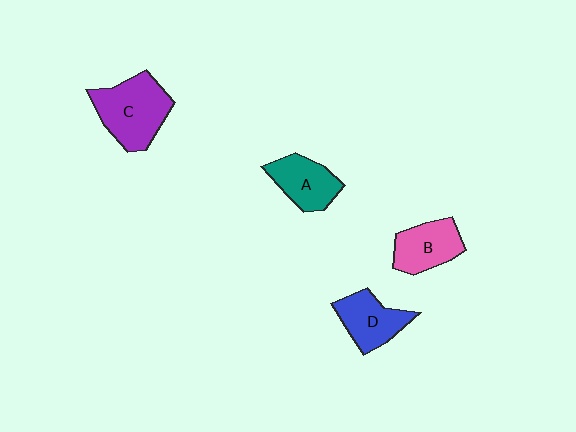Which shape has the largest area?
Shape C (purple).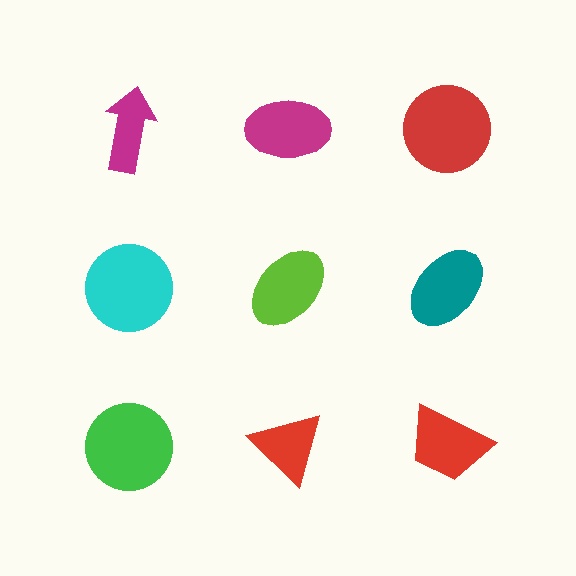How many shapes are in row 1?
3 shapes.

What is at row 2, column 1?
A cyan circle.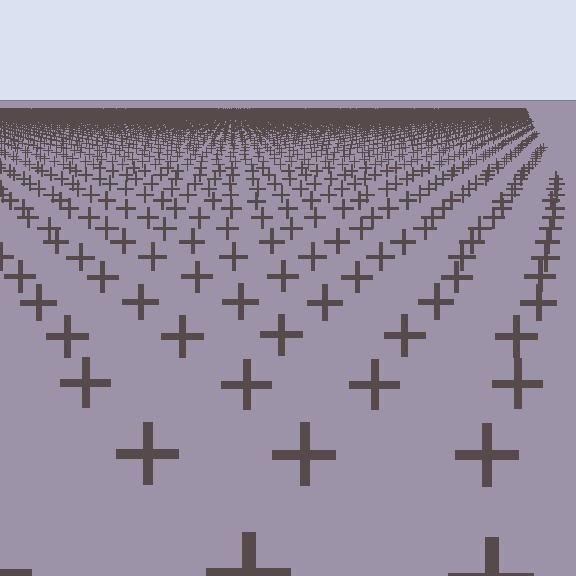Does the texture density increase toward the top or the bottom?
Density increases toward the top.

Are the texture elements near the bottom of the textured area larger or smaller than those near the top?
Larger. Near the bottom, elements are closer to the viewer and appear at a bigger on-screen size.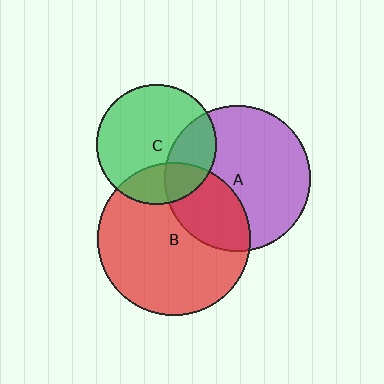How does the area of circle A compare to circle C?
Approximately 1.5 times.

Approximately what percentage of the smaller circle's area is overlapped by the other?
Approximately 25%.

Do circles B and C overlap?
Yes.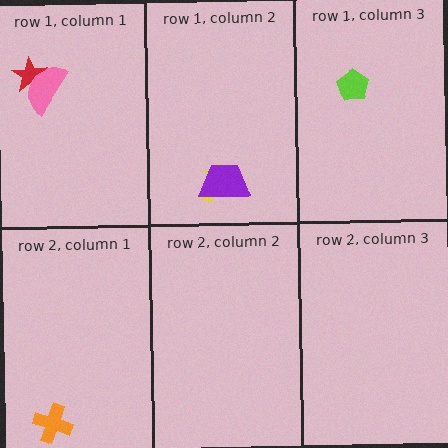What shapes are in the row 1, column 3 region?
The lime pentagon.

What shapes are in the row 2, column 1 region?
The orange cross.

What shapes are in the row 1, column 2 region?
The yellow arrow, the purple trapezoid.